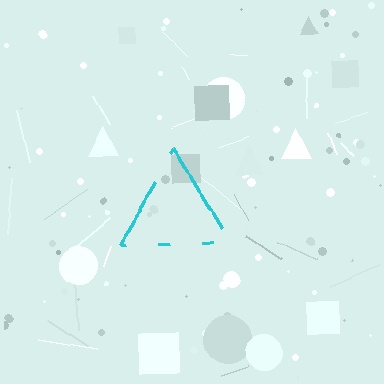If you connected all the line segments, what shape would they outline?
They would outline a triangle.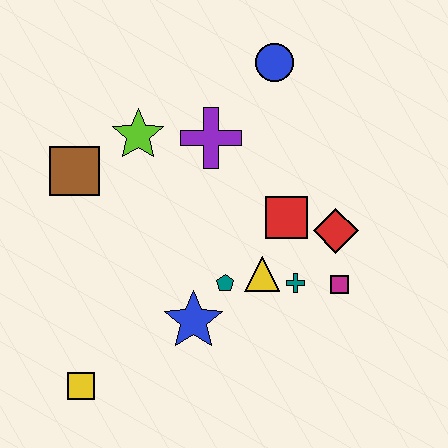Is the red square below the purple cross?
Yes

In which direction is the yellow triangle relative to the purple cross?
The yellow triangle is below the purple cross.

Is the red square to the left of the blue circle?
No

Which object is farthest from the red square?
The yellow square is farthest from the red square.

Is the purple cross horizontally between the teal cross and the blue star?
Yes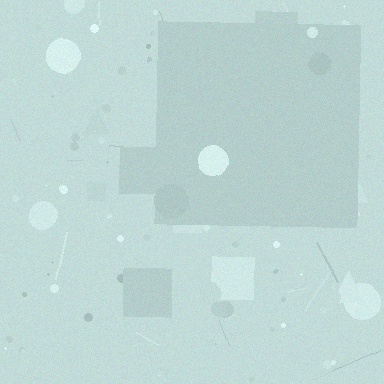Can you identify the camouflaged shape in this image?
The camouflaged shape is a square.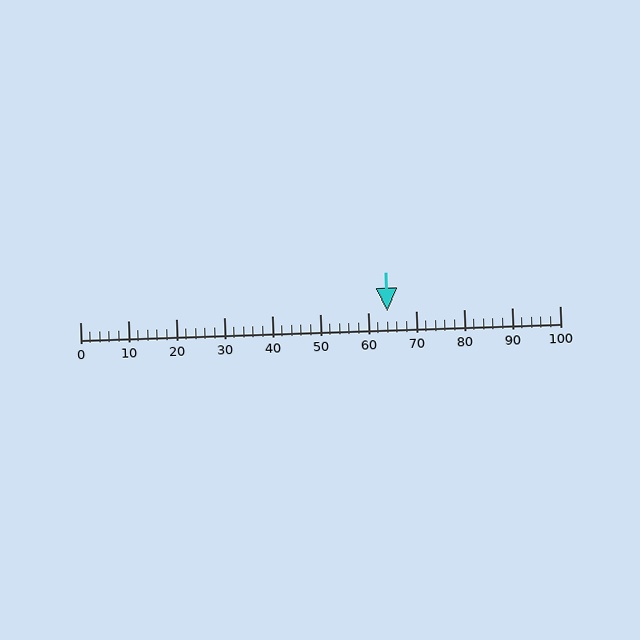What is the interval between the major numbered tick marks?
The major tick marks are spaced 10 units apart.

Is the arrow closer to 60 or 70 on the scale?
The arrow is closer to 60.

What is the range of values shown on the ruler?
The ruler shows values from 0 to 100.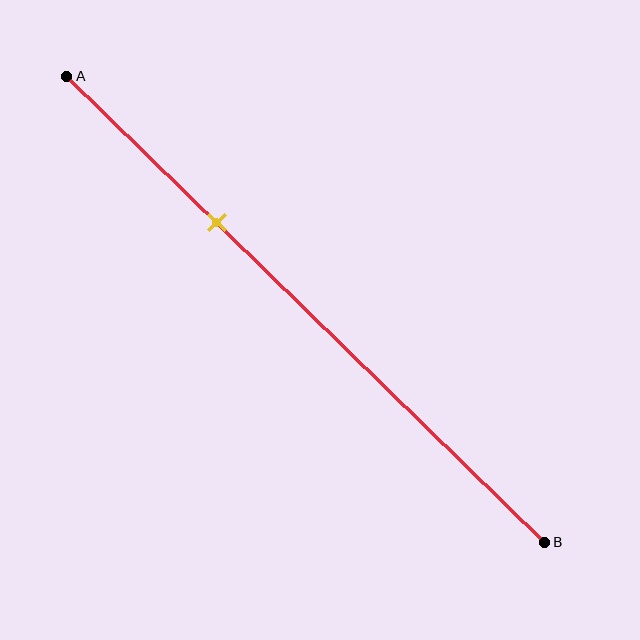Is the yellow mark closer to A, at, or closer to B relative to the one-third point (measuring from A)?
The yellow mark is approximately at the one-third point of segment AB.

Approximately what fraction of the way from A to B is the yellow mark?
The yellow mark is approximately 30% of the way from A to B.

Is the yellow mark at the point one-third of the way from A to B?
Yes, the mark is approximately at the one-third point.